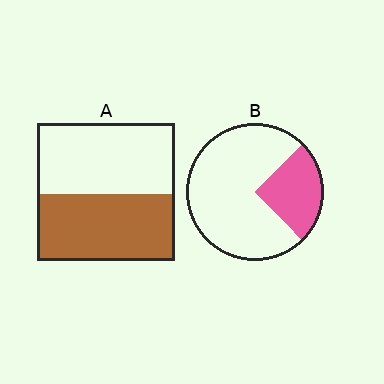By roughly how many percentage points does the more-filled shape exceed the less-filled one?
By roughly 25 percentage points (A over B).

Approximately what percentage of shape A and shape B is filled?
A is approximately 50% and B is approximately 25%.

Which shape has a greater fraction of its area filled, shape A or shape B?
Shape A.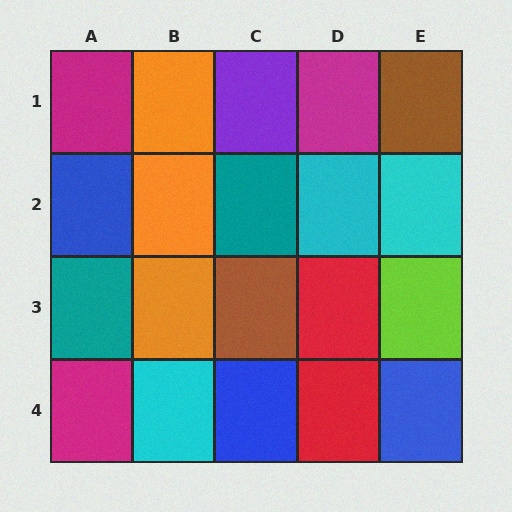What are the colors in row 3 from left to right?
Teal, orange, brown, red, lime.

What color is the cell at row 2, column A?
Blue.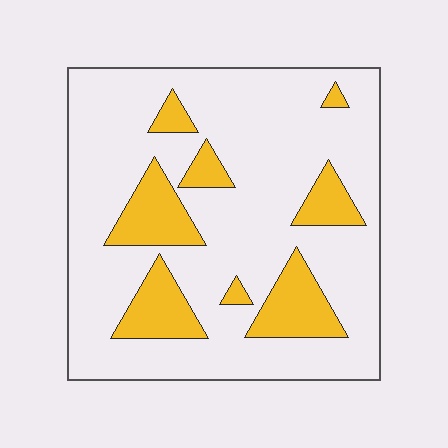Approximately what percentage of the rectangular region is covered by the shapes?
Approximately 20%.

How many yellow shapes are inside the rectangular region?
8.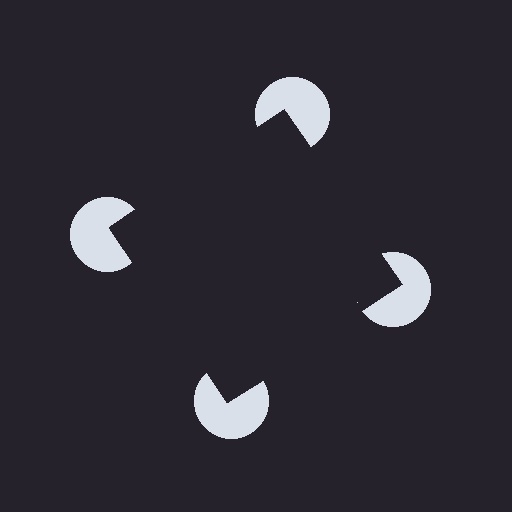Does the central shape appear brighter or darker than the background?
It typically appears slightly darker than the background, even though no actual brightness change is drawn.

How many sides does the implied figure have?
4 sides.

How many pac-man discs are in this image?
There are 4 — one at each vertex of the illusory square.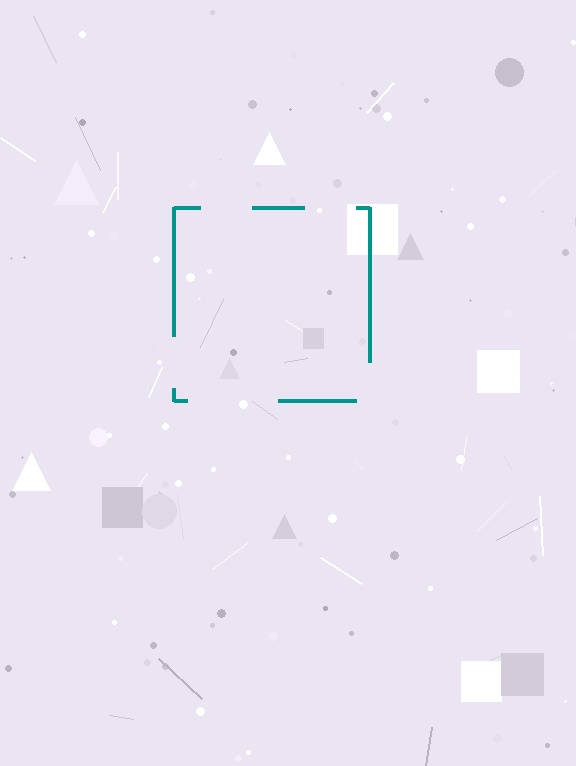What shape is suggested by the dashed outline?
The dashed outline suggests a square.